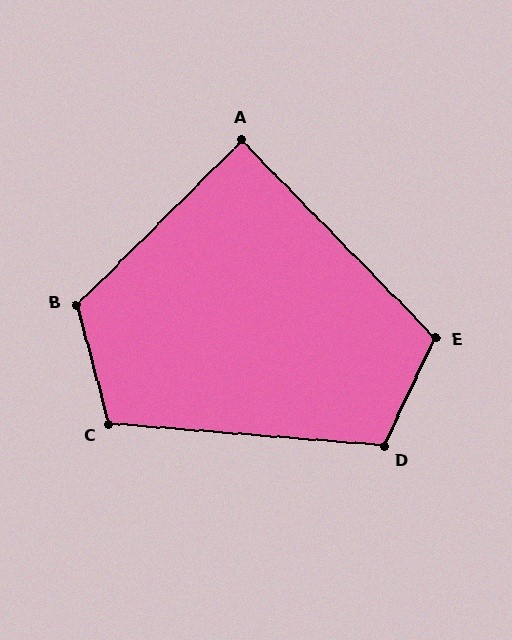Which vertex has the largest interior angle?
B, at approximately 120 degrees.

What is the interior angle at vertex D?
Approximately 110 degrees (obtuse).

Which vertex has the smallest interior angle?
A, at approximately 90 degrees.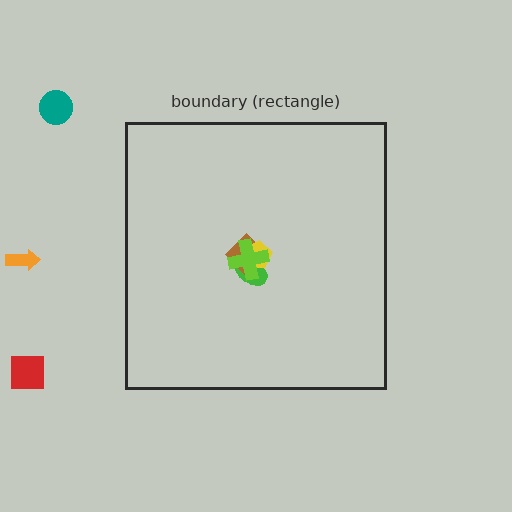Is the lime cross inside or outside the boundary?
Inside.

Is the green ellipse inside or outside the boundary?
Inside.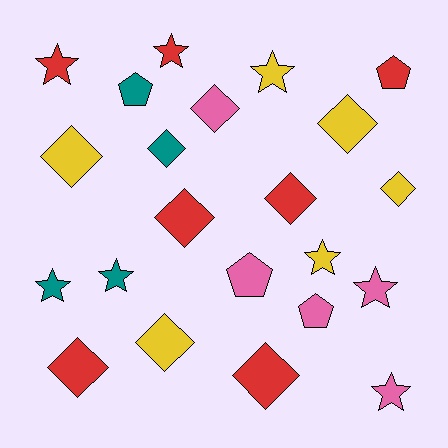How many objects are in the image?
There are 22 objects.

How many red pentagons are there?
There is 1 red pentagon.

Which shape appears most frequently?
Diamond, with 10 objects.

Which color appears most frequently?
Red, with 7 objects.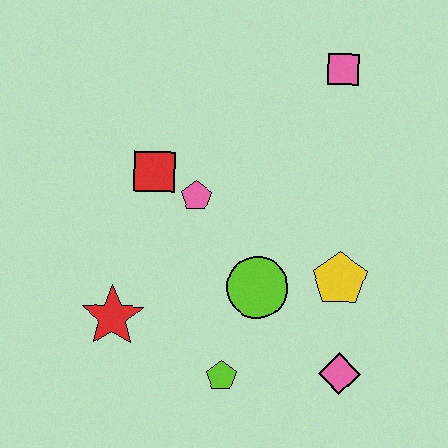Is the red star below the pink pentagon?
Yes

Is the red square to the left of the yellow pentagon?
Yes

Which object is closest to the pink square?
The pink pentagon is closest to the pink square.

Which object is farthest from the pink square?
The red star is farthest from the pink square.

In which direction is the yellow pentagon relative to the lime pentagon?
The yellow pentagon is to the right of the lime pentagon.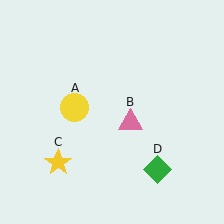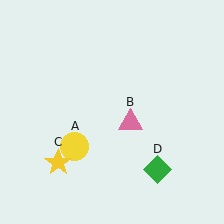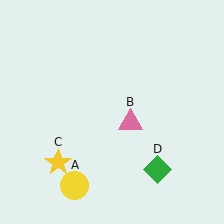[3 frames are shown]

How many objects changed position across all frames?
1 object changed position: yellow circle (object A).